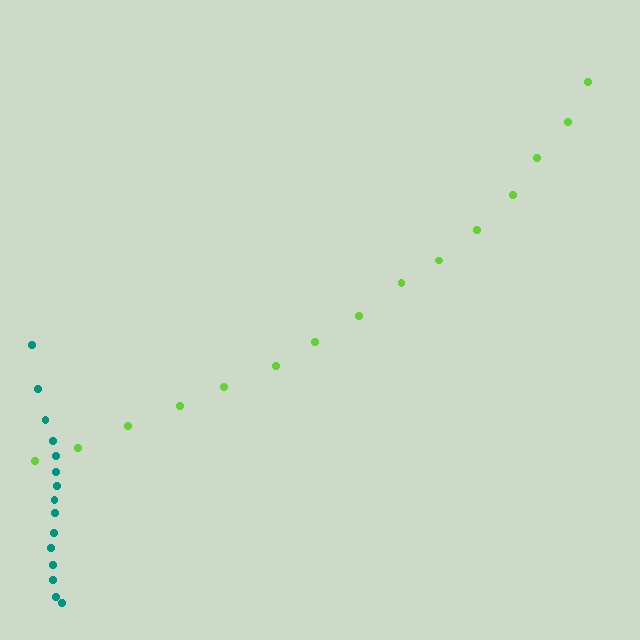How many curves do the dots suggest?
There are 2 distinct paths.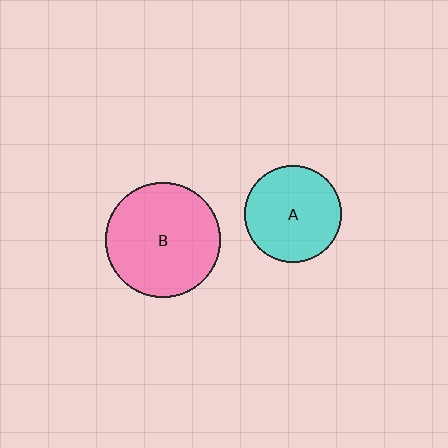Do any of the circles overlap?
No, none of the circles overlap.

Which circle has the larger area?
Circle B (pink).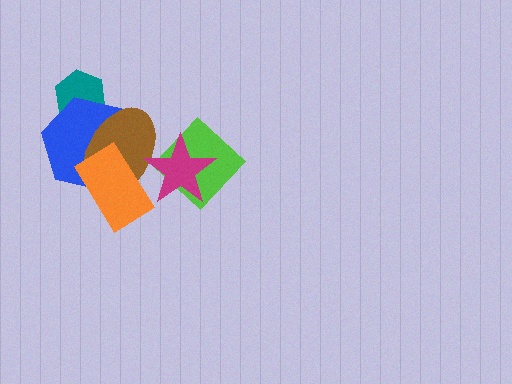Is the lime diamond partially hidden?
Yes, it is partially covered by another shape.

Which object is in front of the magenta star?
The orange rectangle is in front of the magenta star.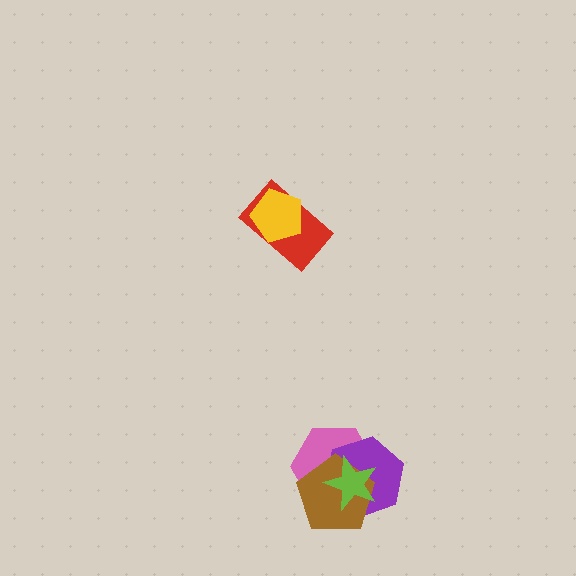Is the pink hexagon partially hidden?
Yes, it is partially covered by another shape.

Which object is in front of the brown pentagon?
The lime star is in front of the brown pentagon.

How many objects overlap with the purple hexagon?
3 objects overlap with the purple hexagon.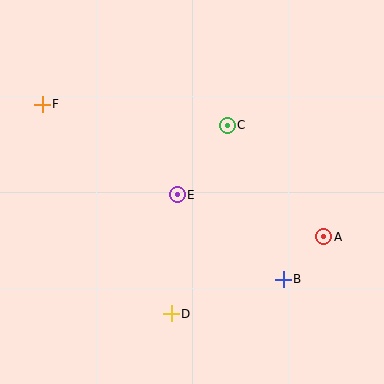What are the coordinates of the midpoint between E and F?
The midpoint between E and F is at (110, 149).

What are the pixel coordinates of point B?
Point B is at (283, 279).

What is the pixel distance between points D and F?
The distance between D and F is 246 pixels.